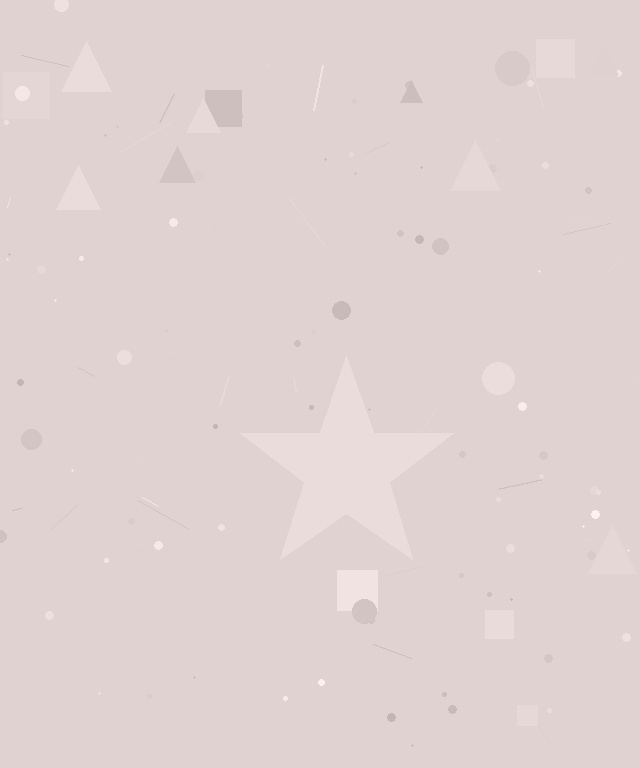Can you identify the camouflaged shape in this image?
The camouflaged shape is a star.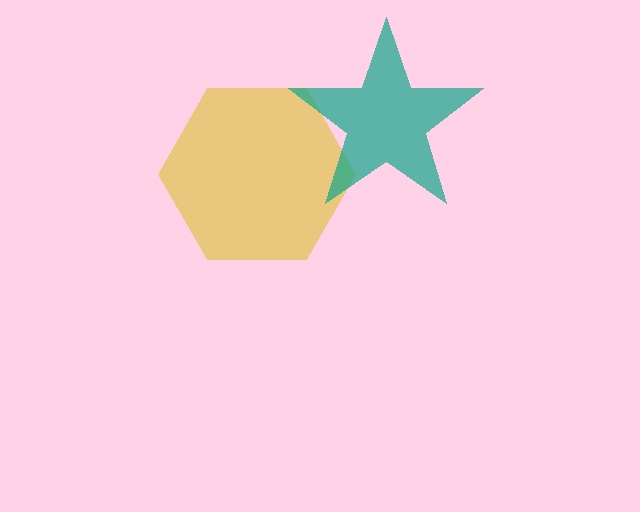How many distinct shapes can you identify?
There are 2 distinct shapes: a yellow hexagon, a teal star.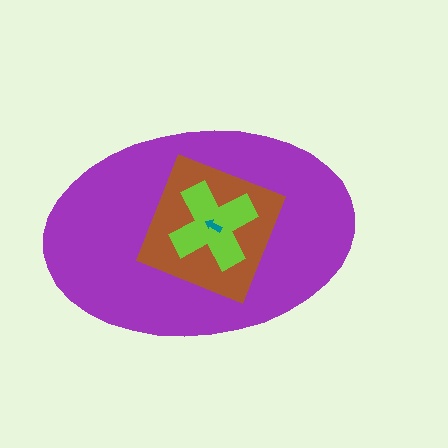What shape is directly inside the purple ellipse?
The brown square.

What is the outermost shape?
The purple ellipse.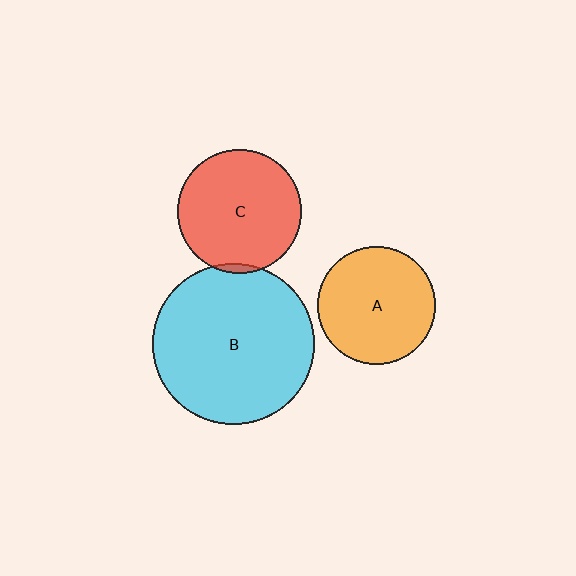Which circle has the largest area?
Circle B (cyan).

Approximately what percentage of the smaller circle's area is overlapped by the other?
Approximately 5%.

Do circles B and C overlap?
Yes.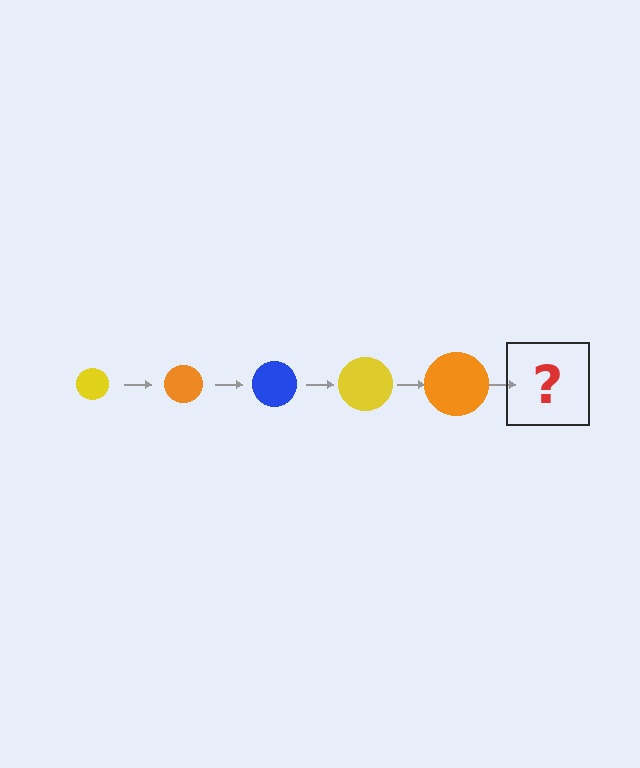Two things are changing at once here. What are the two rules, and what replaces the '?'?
The two rules are that the circle grows larger each step and the color cycles through yellow, orange, and blue. The '?' should be a blue circle, larger than the previous one.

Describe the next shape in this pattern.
It should be a blue circle, larger than the previous one.